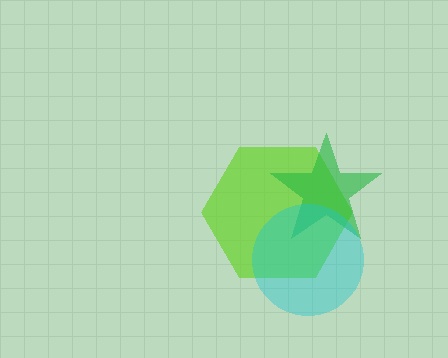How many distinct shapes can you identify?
There are 3 distinct shapes: a lime hexagon, a green star, a cyan circle.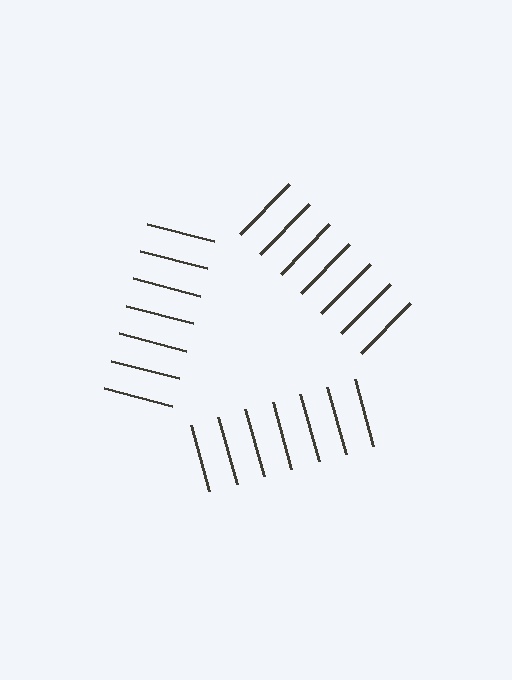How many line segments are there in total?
21 — 7 along each of the 3 edges.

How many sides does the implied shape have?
3 sides — the line-ends trace a triangle.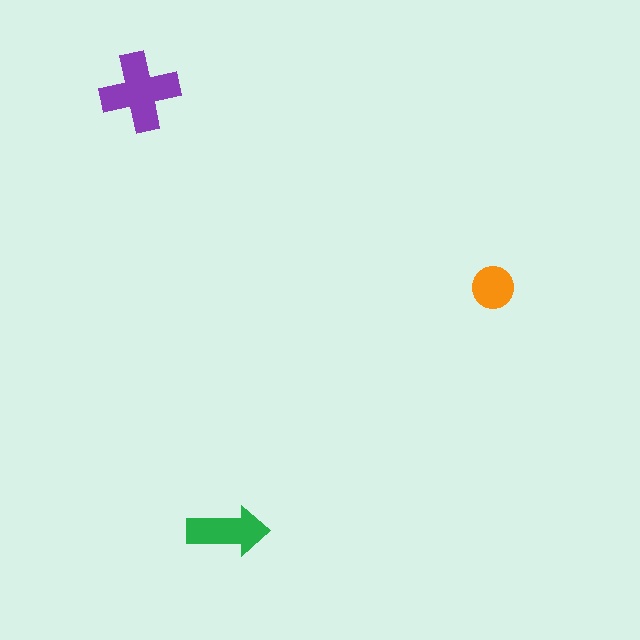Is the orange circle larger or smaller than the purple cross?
Smaller.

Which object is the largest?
The purple cross.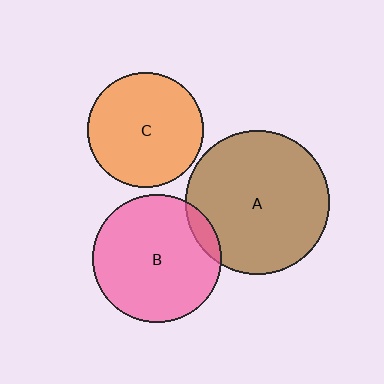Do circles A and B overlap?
Yes.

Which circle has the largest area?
Circle A (brown).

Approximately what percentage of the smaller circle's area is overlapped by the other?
Approximately 10%.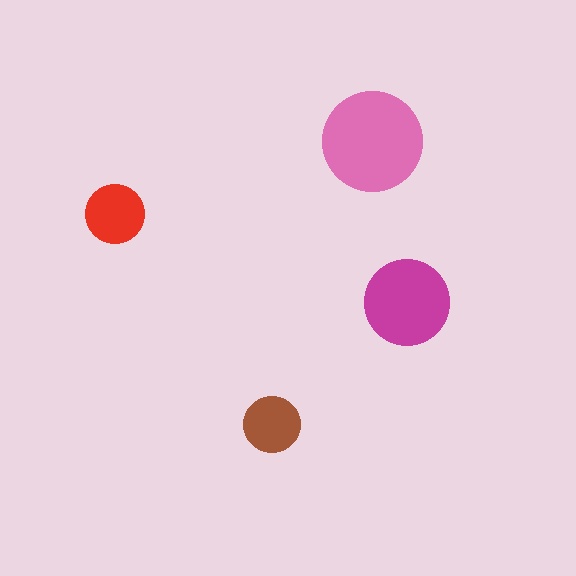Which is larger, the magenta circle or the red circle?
The magenta one.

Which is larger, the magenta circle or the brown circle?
The magenta one.